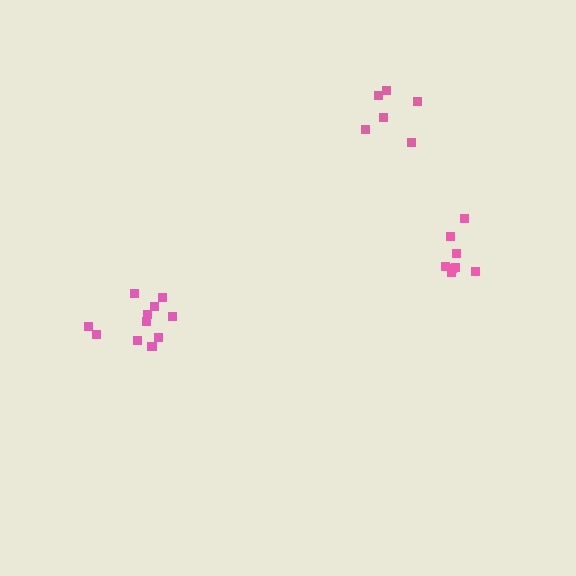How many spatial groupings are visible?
There are 3 spatial groupings.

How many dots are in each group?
Group 1: 8 dots, Group 2: 11 dots, Group 3: 6 dots (25 total).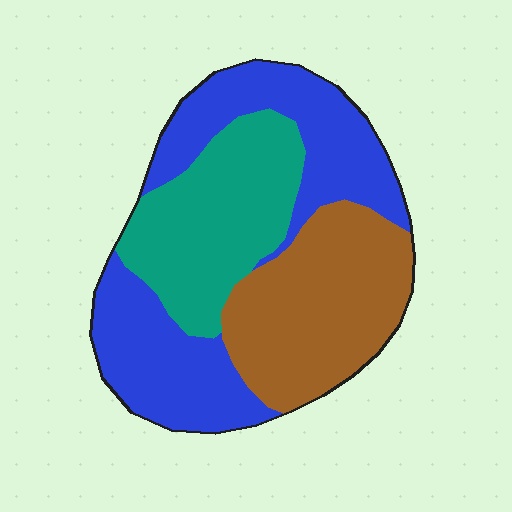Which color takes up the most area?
Blue, at roughly 40%.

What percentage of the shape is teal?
Teal takes up between a sixth and a third of the shape.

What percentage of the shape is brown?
Brown covers about 30% of the shape.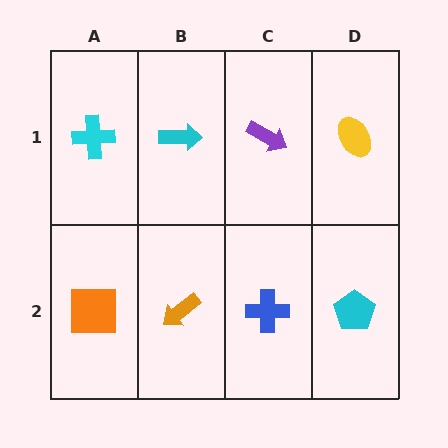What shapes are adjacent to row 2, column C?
A purple arrow (row 1, column C), an orange arrow (row 2, column B), a cyan pentagon (row 2, column D).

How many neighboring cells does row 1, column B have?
3.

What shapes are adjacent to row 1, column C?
A blue cross (row 2, column C), a cyan arrow (row 1, column B), a yellow ellipse (row 1, column D).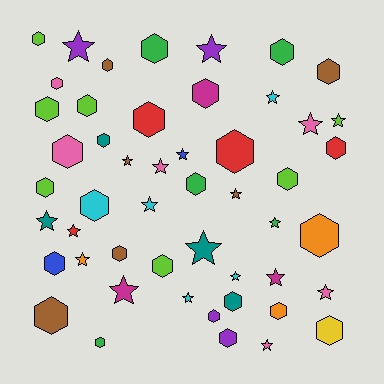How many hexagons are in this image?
There are 29 hexagons.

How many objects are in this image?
There are 50 objects.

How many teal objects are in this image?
There are 4 teal objects.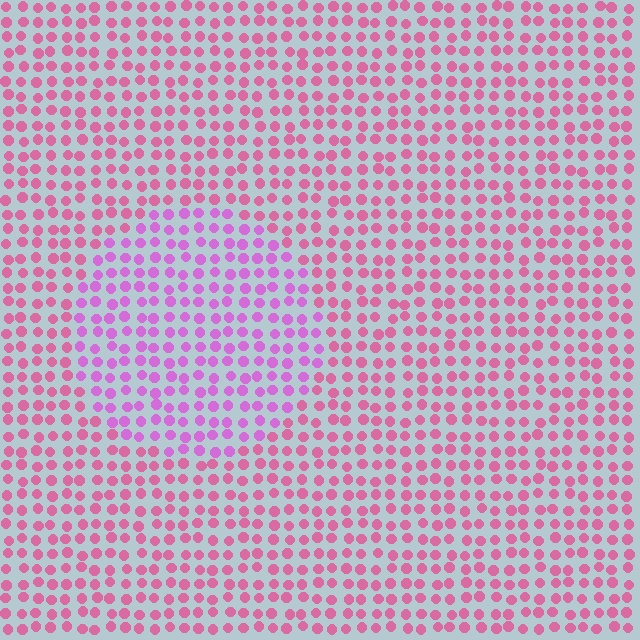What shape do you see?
I see a circle.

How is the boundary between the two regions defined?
The boundary is defined purely by a slight shift in hue (about 33 degrees). Spacing, size, and orientation are identical on both sides.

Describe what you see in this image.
The image is filled with small pink elements in a uniform arrangement. A circle-shaped region is visible where the elements are tinted to a slightly different hue, forming a subtle color boundary.